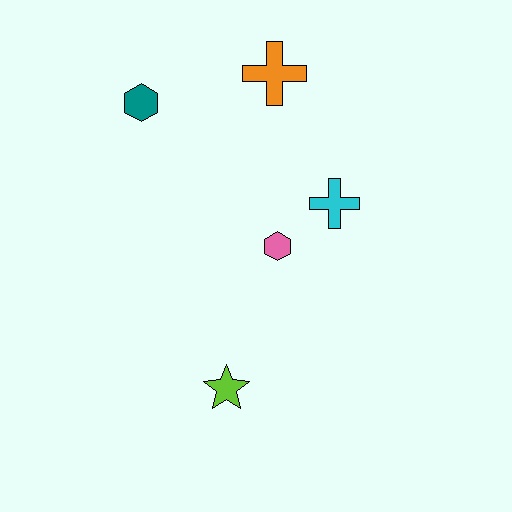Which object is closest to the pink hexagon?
The cyan cross is closest to the pink hexagon.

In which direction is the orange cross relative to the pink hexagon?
The orange cross is above the pink hexagon.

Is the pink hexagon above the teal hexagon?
No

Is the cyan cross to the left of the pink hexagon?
No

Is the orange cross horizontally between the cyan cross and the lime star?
Yes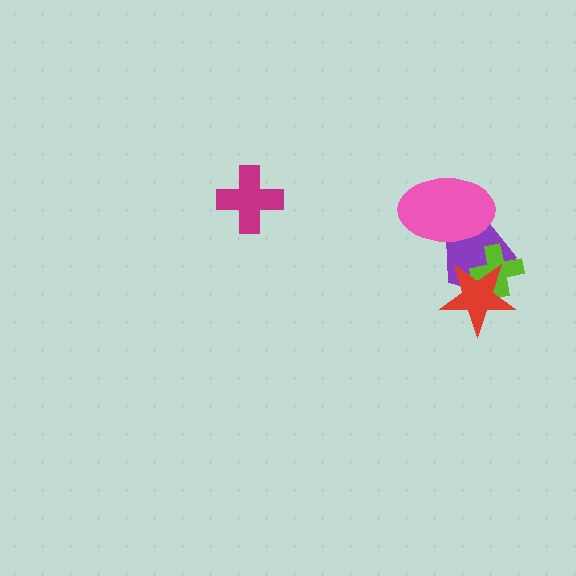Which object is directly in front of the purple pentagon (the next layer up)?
The pink ellipse is directly in front of the purple pentagon.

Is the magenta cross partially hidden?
No, no other shape covers it.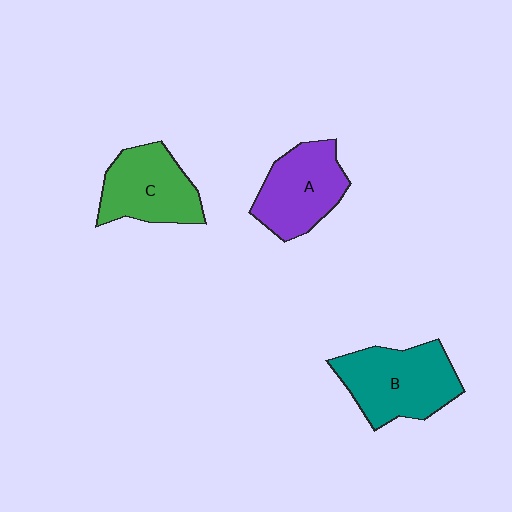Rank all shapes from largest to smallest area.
From largest to smallest: B (teal), A (purple), C (green).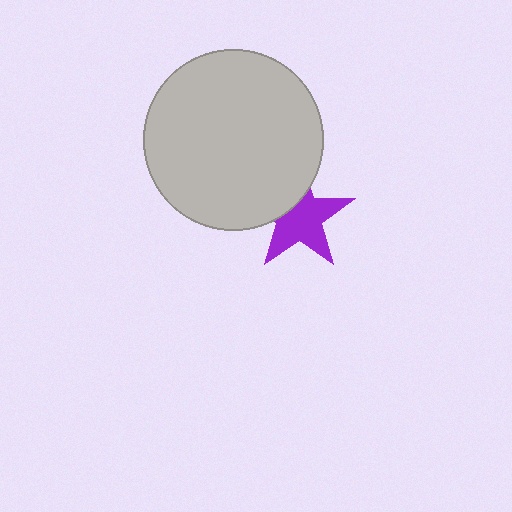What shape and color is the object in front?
The object in front is a light gray circle.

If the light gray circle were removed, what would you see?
You would see the complete purple star.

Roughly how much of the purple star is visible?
Most of it is visible (roughly 68%).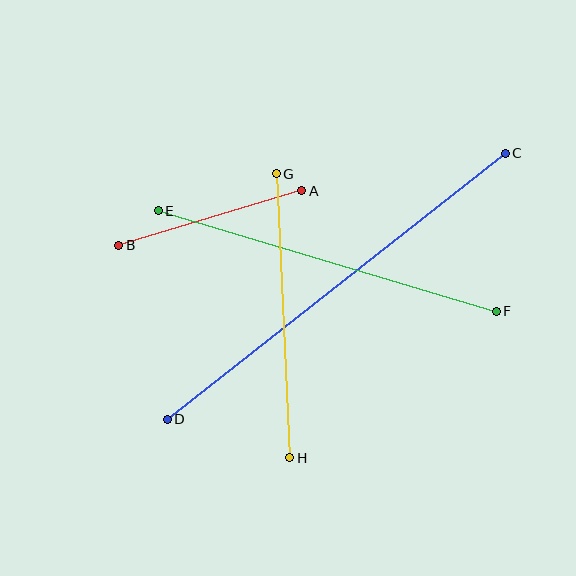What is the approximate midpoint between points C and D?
The midpoint is at approximately (336, 286) pixels.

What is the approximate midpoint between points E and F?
The midpoint is at approximately (327, 261) pixels.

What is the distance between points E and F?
The distance is approximately 353 pixels.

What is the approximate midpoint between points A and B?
The midpoint is at approximately (210, 218) pixels.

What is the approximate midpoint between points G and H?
The midpoint is at approximately (283, 316) pixels.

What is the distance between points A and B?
The distance is approximately 191 pixels.